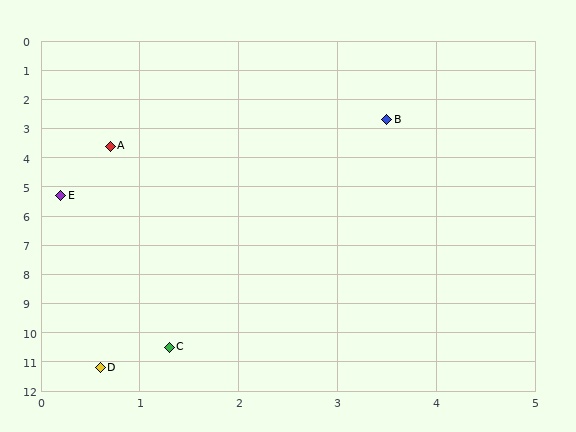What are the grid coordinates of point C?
Point C is at approximately (1.3, 10.5).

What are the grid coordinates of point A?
Point A is at approximately (0.7, 3.6).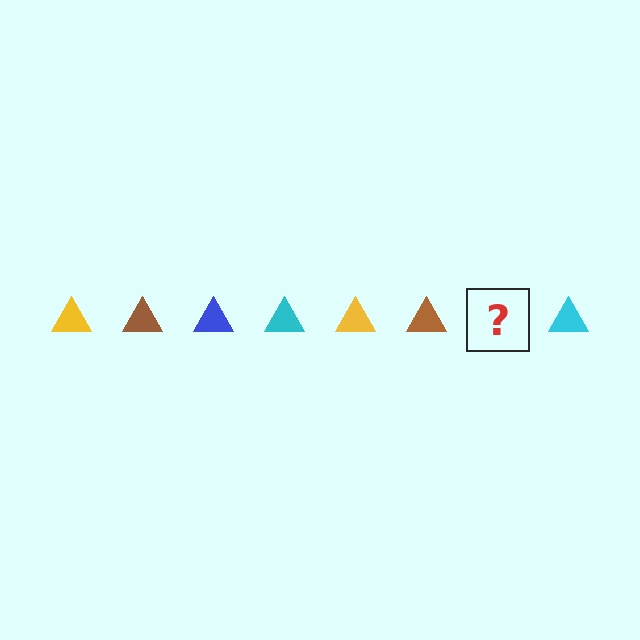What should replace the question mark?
The question mark should be replaced with a blue triangle.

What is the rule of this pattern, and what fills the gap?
The rule is that the pattern cycles through yellow, brown, blue, cyan triangles. The gap should be filled with a blue triangle.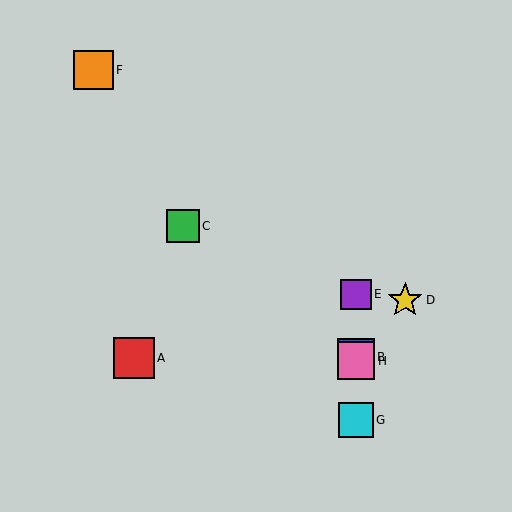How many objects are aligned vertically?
4 objects (B, E, G, H) are aligned vertically.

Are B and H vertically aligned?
Yes, both are at x≈356.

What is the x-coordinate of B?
Object B is at x≈356.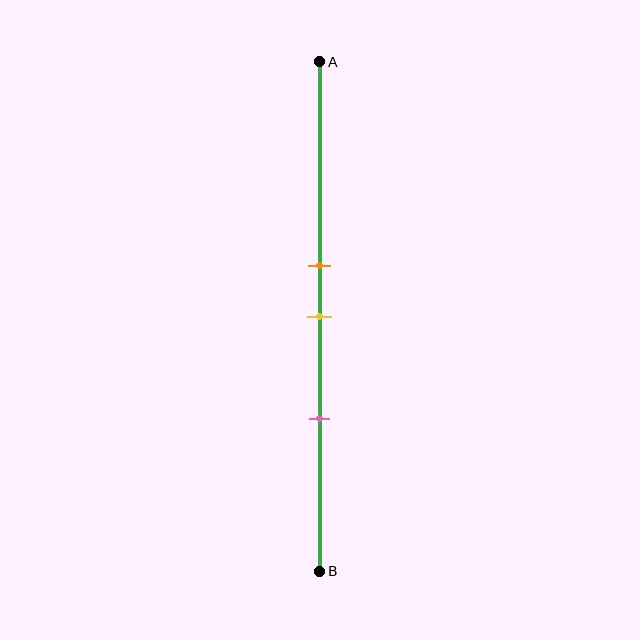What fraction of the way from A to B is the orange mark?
The orange mark is approximately 40% (0.4) of the way from A to B.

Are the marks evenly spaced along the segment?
Yes, the marks are approximately evenly spaced.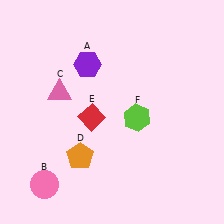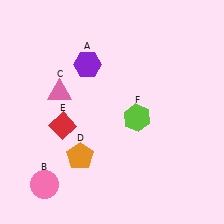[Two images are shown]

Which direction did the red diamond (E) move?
The red diamond (E) moved left.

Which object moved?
The red diamond (E) moved left.